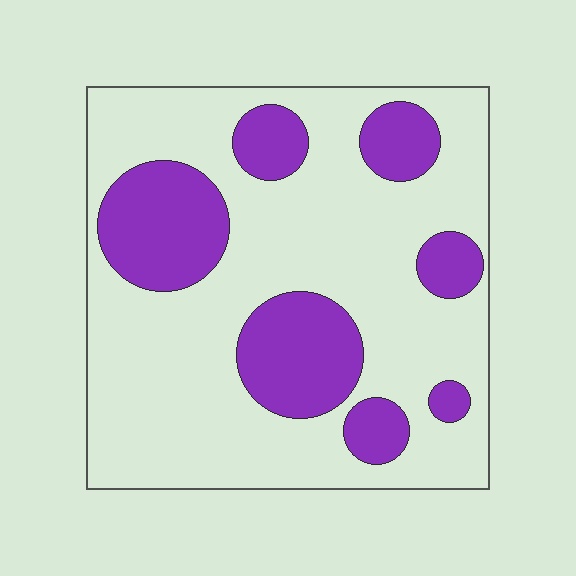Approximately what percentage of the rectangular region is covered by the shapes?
Approximately 30%.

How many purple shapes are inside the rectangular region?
7.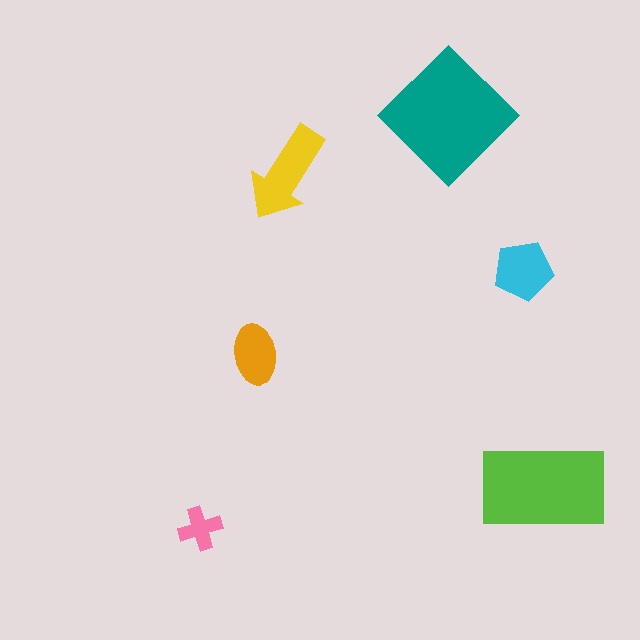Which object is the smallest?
The pink cross.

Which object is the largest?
The teal diamond.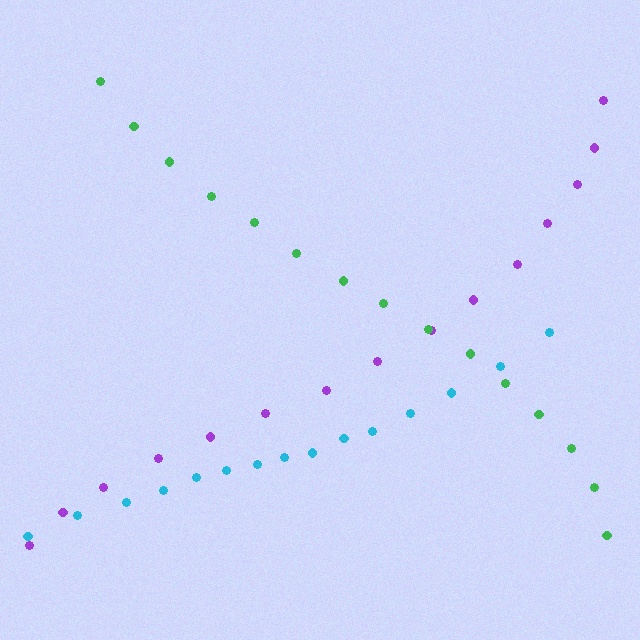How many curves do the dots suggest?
There are 3 distinct paths.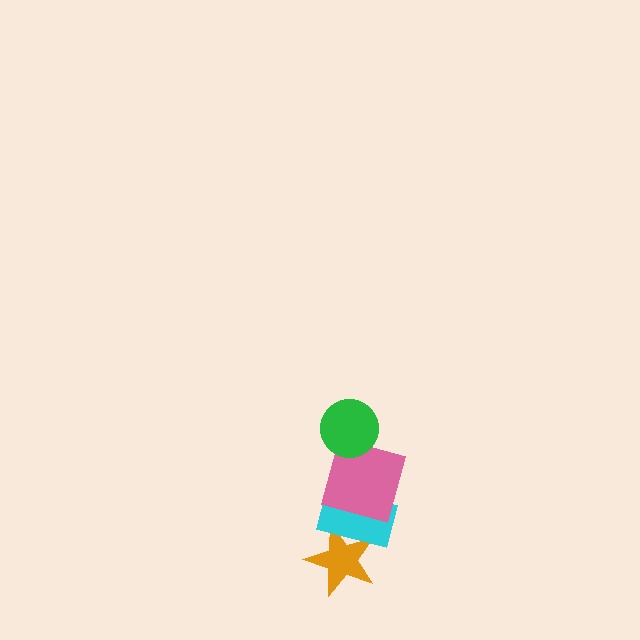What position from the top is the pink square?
The pink square is 2nd from the top.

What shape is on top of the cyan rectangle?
The pink square is on top of the cyan rectangle.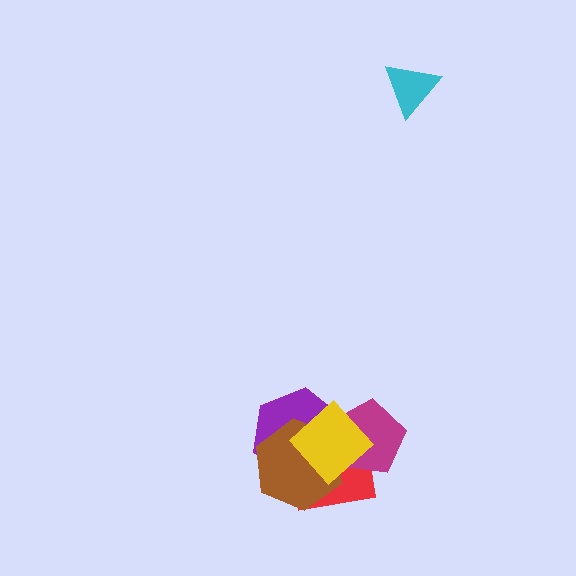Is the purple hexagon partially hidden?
Yes, it is partially covered by another shape.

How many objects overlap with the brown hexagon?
4 objects overlap with the brown hexagon.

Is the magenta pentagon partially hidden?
Yes, it is partially covered by another shape.